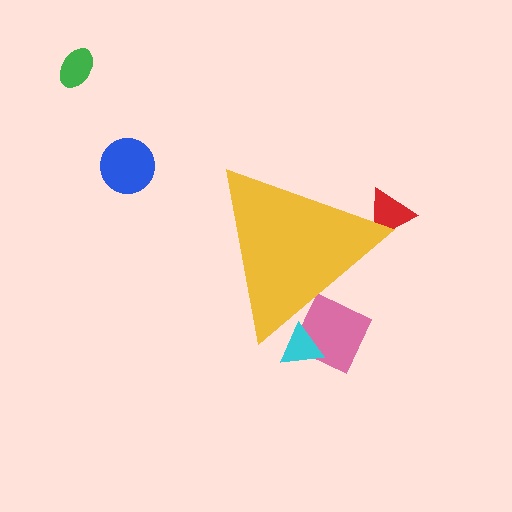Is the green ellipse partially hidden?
No, the green ellipse is fully visible.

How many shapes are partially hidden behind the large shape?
3 shapes are partially hidden.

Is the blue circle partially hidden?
No, the blue circle is fully visible.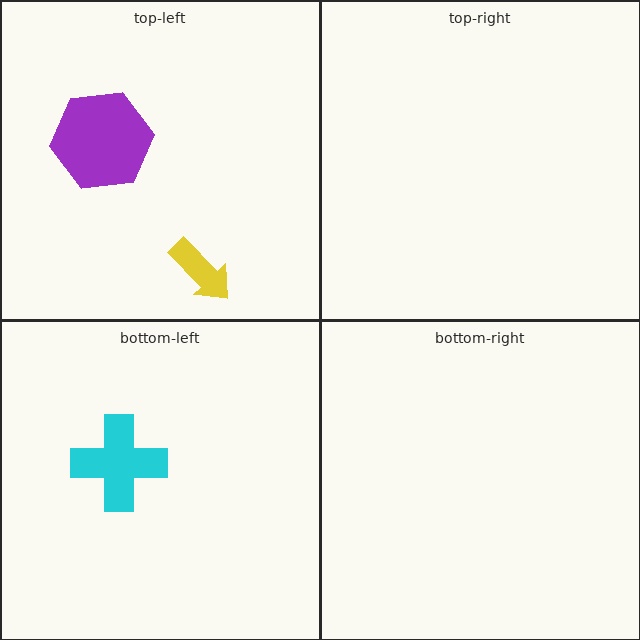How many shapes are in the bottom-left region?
1.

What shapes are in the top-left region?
The yellow arrow, the purple hexagon.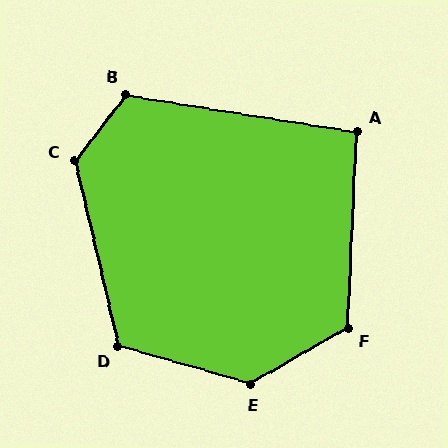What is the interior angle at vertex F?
Approximately 122 degrees (obtuse).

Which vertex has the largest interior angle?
E, at approximately 134 degrees.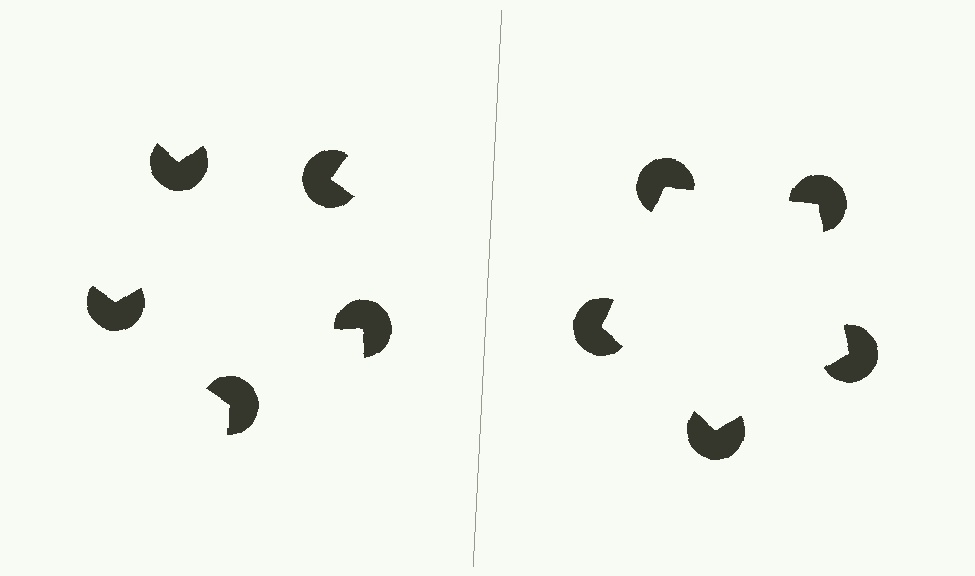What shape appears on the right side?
An illusory pentagon.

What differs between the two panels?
The pac-man discs are positioned identically on both sides; only the wedge orientations differ. On the right they align to a pentagon; on the left they are misaligned.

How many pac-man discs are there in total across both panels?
10 — 5 on each side.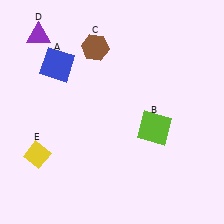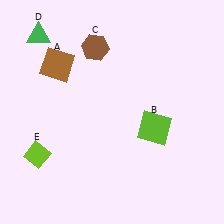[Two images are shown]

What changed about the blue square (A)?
In Image 1, A is blue. In Image 2, it changed to brown.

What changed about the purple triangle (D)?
In Image 1, D is purple. In Image 2, it changed to green.